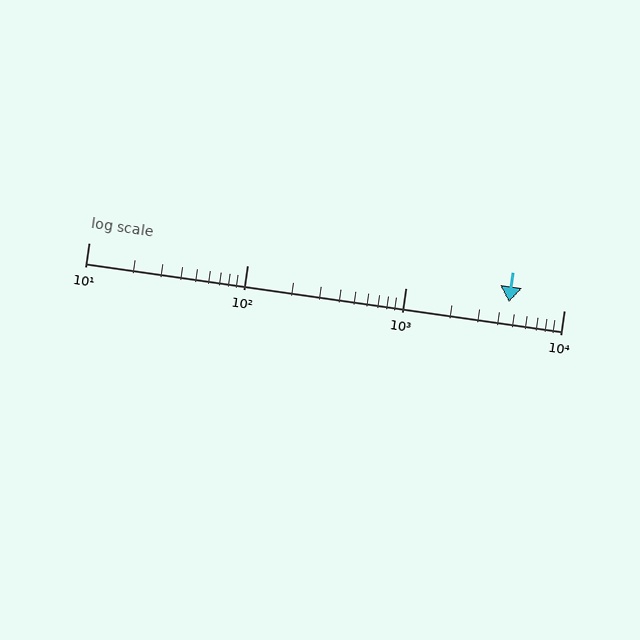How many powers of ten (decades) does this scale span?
The scale spans 3 decades, from 10 to 10000.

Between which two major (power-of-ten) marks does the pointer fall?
The pointer is between 1000 and 10000.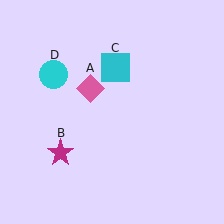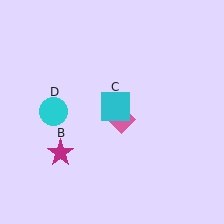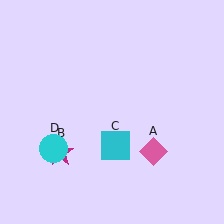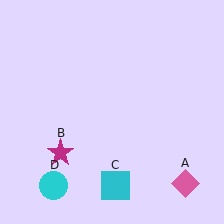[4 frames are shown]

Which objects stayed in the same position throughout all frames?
Magenta star (object B) remained stationary.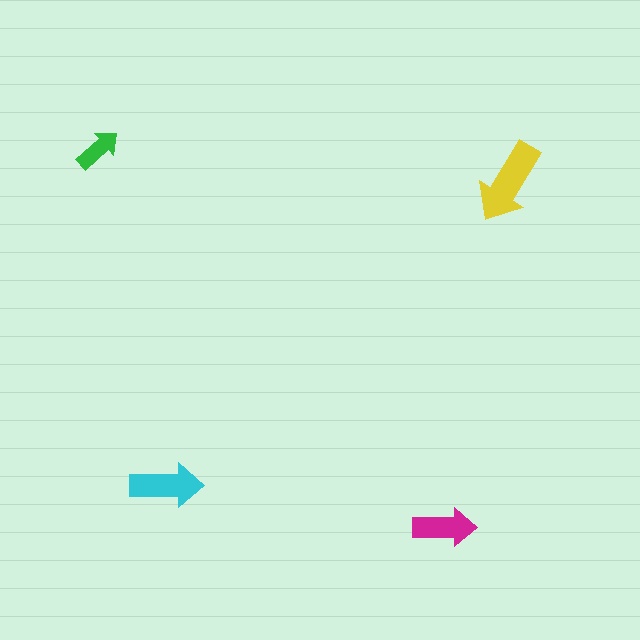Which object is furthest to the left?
The green arrow is leftmost.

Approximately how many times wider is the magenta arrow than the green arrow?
About 1.5 times wider.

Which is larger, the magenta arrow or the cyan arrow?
The cyan one.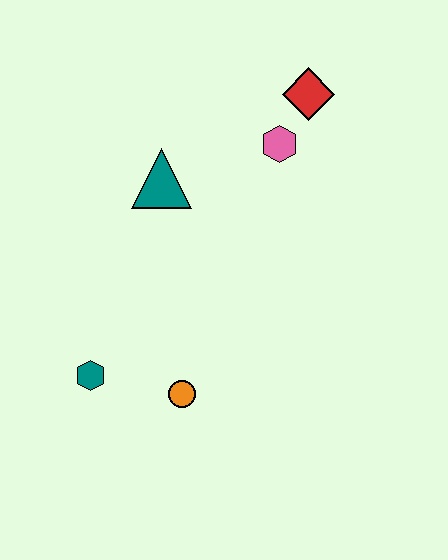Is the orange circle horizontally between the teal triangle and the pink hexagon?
Yes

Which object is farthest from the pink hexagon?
The teal hexagon is farthest from the pink hexagon.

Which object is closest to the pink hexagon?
The red diamond is closest to the pink hexagon.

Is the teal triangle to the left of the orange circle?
Yes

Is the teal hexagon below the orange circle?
No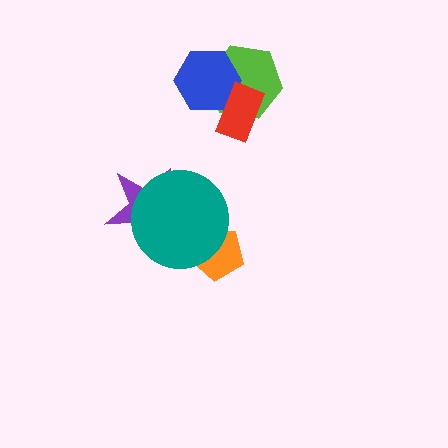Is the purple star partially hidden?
Yes, it is partially covered by another shape.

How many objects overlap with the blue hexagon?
2 objects overlap with the blue hexagon.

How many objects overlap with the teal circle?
2 objects overlap with the teal circle.